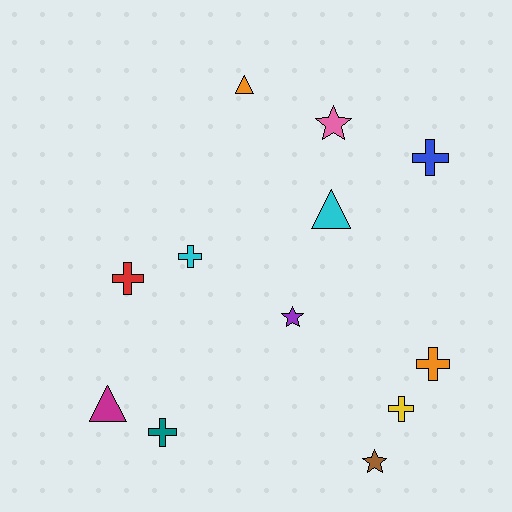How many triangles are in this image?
There are 3 triangles.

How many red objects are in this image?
There is 1 red object.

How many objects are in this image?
There are 12 objects.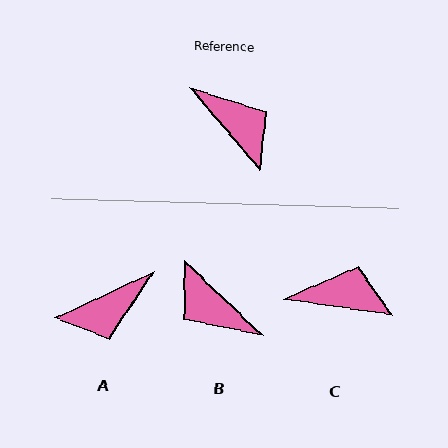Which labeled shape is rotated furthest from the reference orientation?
B, about 174 degrees away.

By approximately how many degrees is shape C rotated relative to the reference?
Approximately 41 degrees counter-clockwise.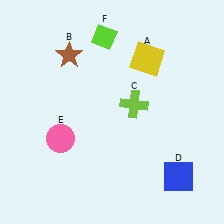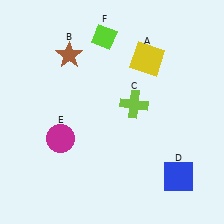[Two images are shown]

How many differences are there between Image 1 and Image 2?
There is 1 difference between the two images.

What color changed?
The circle (E) changed from pink in Image 1 to magenta in Image 2.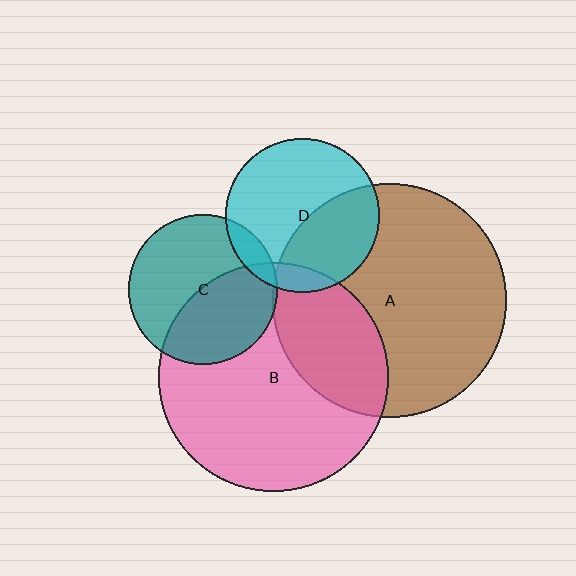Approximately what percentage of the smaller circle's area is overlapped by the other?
Approximately 40%.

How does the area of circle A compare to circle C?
Approximately 2.4 times.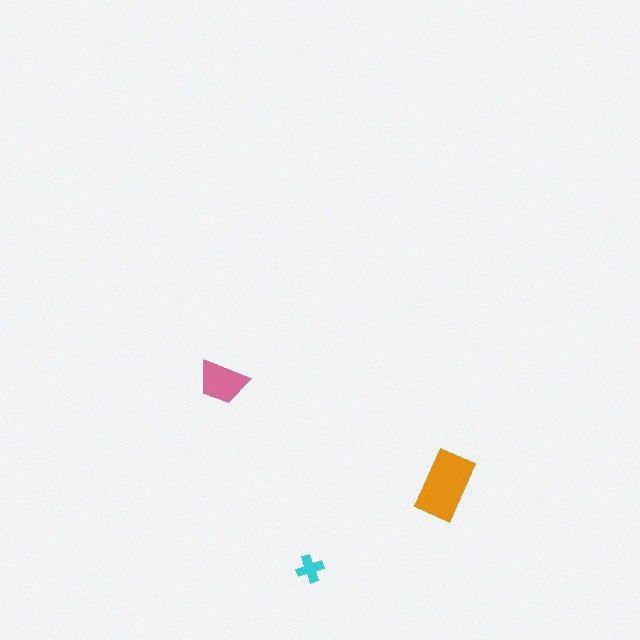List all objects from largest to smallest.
The orange rectangle, the pink trapezoid, the cyan cross.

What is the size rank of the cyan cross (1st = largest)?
3rd.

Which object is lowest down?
The cyan cross is bottommost.